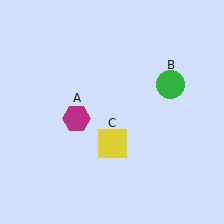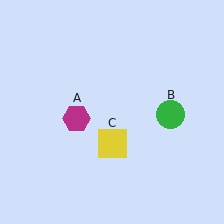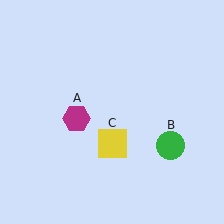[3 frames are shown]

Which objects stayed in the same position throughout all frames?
Magenta hexagon (object A) and yellow square (object C) remained stationary.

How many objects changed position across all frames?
1 object changed position: green circle (object B).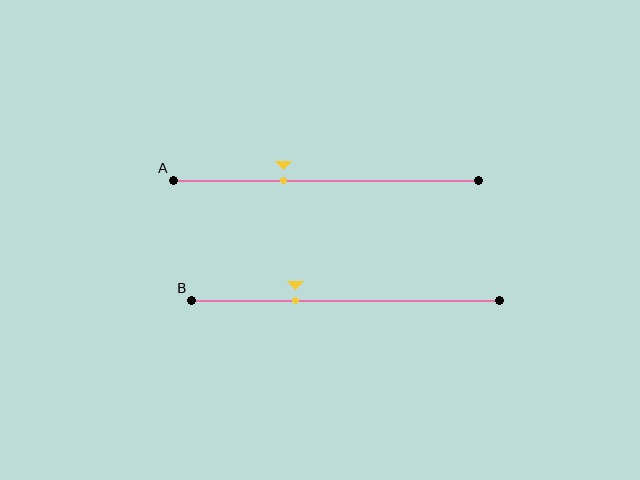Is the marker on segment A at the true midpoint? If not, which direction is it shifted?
No, the marker on segment A is shifted to the left by about 14% of the segment length.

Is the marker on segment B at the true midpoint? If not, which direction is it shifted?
No, the marker on segment B is shifted to the left by about 16% of the segment length.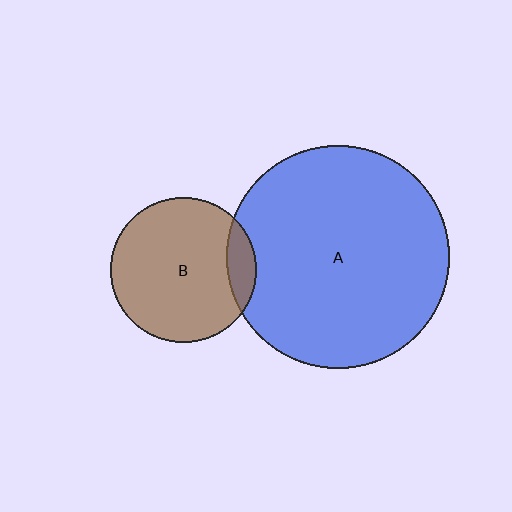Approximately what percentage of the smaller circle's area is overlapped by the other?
Approximately 10%.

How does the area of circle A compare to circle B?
Approximately 2.3 times.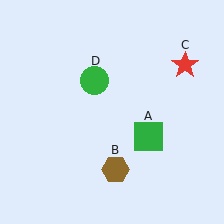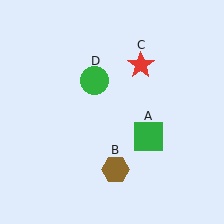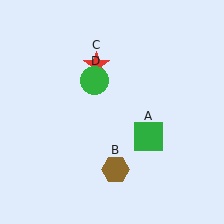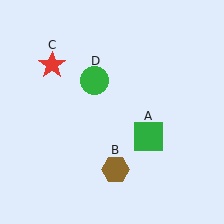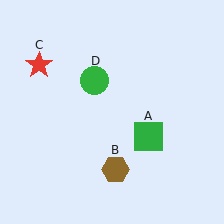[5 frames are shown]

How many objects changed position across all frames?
1 object changed position: red star (object C).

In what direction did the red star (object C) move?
The red star (object C) moved left.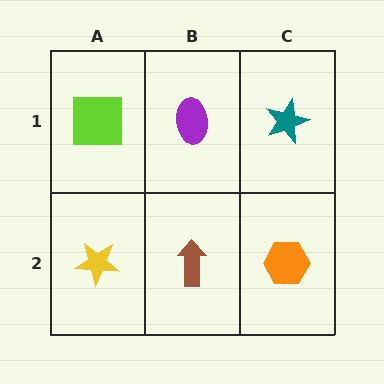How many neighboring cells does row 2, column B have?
3.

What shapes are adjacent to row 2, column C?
A teal star (row 1, column C), a brown arrow (row 2, column B).